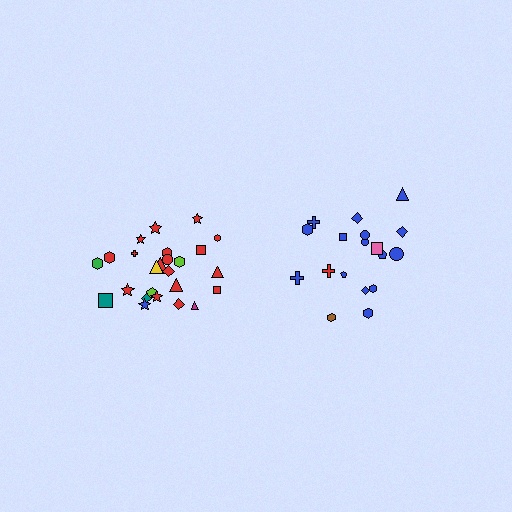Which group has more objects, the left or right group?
The left group.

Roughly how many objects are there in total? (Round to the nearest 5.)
Roughly 45 objects in total.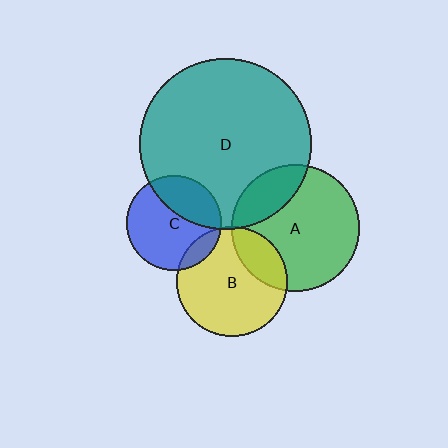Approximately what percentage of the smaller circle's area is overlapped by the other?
Approximately 5%.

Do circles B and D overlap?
Yes.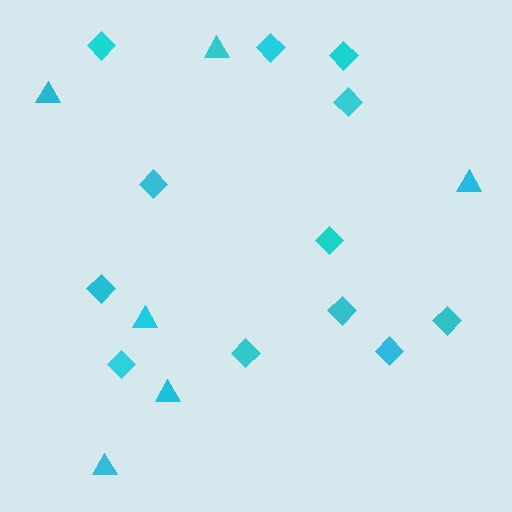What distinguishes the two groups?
There are 2 groups: one group of triangles (6) and one group of diamonds (12).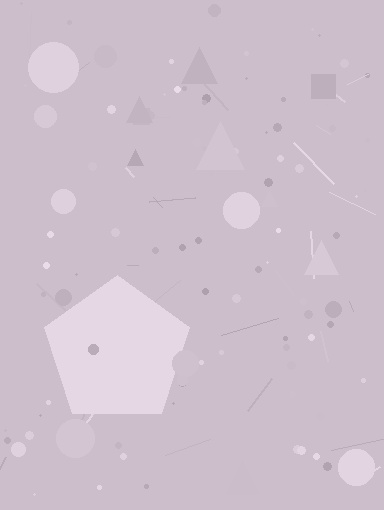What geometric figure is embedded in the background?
A pentagon is embedded in the background.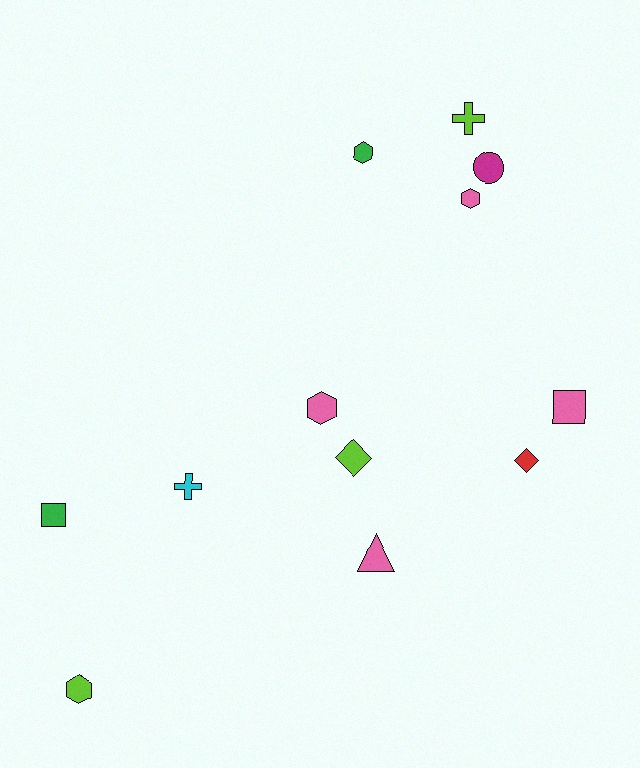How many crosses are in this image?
There are 2 crosses.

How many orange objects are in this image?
There are no orange objects.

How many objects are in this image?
There are 12 objects.